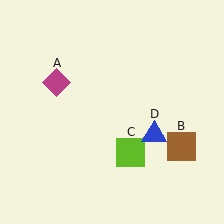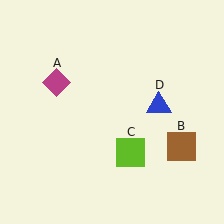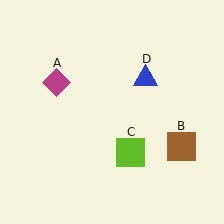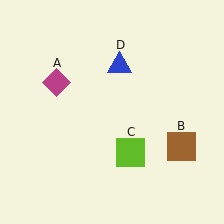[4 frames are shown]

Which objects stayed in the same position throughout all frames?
Magenta diamond (object A) and brown square (object B) and lime square (object C) remained stationary.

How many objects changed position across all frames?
1 object changed position: blue triangle (object D).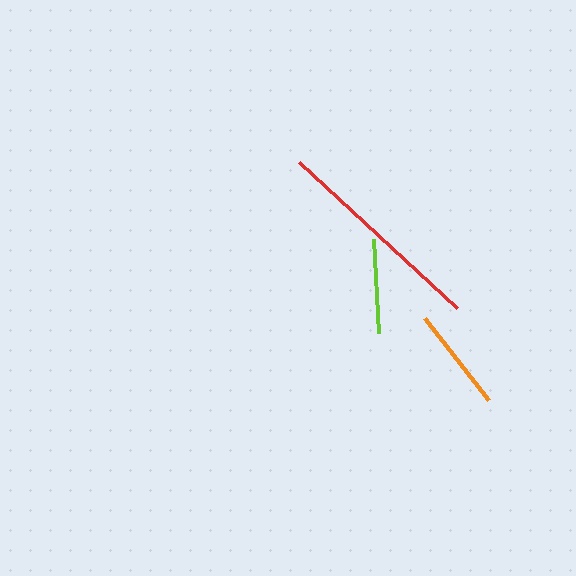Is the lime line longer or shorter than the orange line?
The orange line is longer than the lime line.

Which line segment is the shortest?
The lime line is the shortest at approximately 94 pixels.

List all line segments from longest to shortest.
From longest to shortest: red, orange, lime.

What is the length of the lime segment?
The lime segment is approximately 94 pixels long.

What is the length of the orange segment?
The orange segment is approximately 105 pixels long.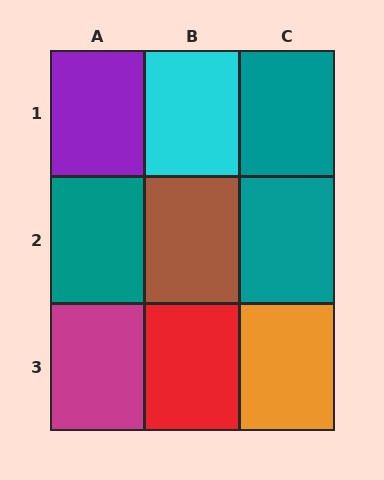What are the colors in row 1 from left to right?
Purple, cyan, teal.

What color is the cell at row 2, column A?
Teal.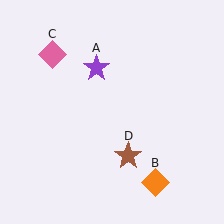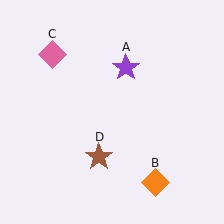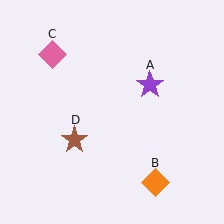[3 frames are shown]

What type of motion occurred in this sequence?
The purple star (object A), brown star (object D) rotated clockwise around the center of the scene.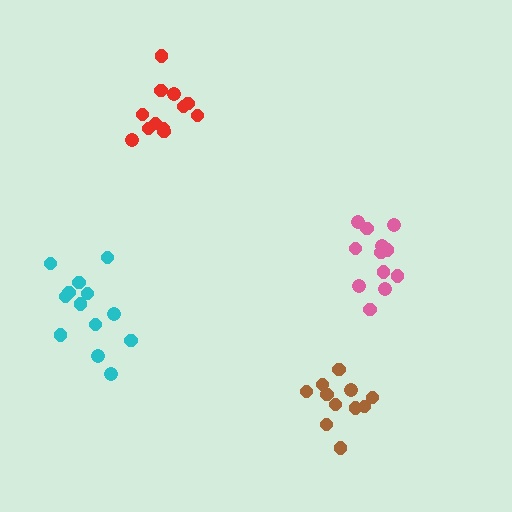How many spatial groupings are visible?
There are 4 spatial groupings.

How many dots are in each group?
Group 1: 12 dots, Group 2: 12 dots, Group 3: 11 dots, Group 4: 13 dots (48 total).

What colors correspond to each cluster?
The clusters are colored: pink, red, brown, cyan.